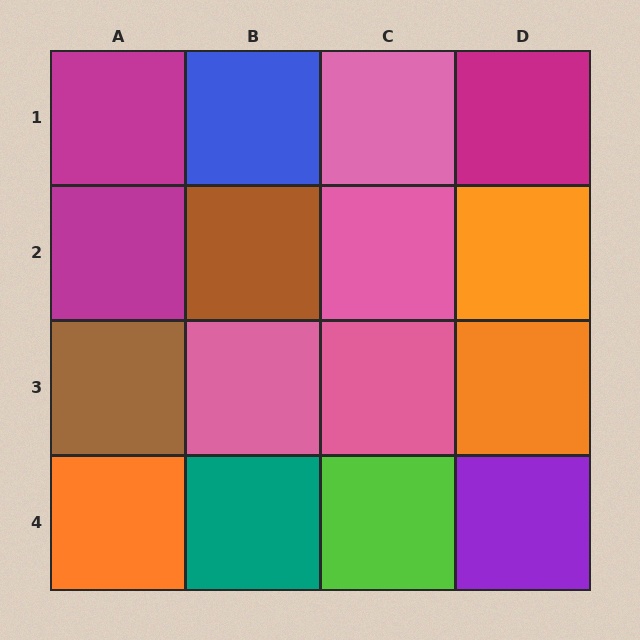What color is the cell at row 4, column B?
Teal.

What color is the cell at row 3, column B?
Pink.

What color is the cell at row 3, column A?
Brown.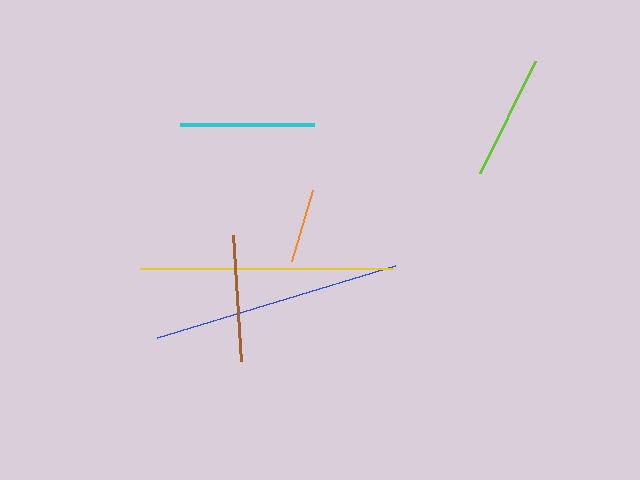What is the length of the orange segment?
The orange segment is approximately 74 pixels long.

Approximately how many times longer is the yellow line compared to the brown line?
The yellow line is approximately 2.0 times the length of the brown line.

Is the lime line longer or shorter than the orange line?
The lime line is longer than the orange line.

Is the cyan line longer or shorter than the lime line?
The cyan line is longer than the lime line.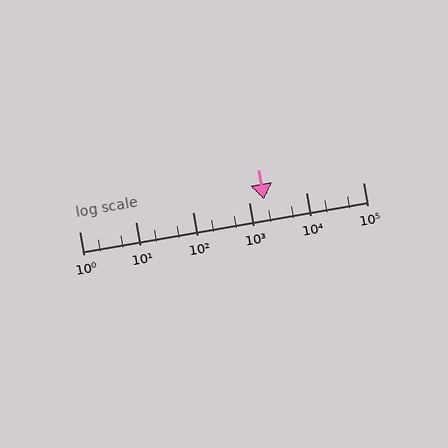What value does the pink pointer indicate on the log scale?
The pointer indicates approximately 1800.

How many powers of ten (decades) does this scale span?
The scale spans 5 decades, from 1 to 100000.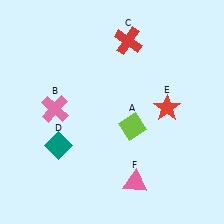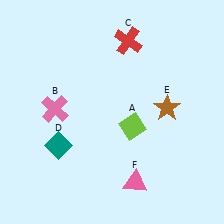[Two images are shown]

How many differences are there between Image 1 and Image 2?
There is 1 difference between the two images.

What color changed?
The star (E) changed from red in Image 1 to brown in Image 2.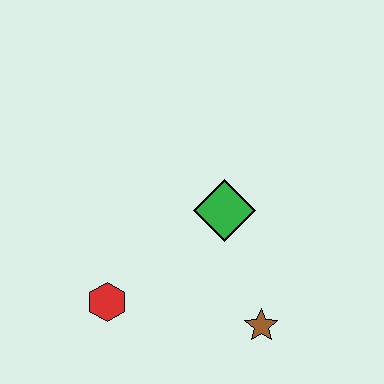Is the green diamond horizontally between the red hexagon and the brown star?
Yes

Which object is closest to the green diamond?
The brown star is closest to the green diamond.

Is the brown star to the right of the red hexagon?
Yes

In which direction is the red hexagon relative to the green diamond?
The red hexagon is to the left of the green diamond.